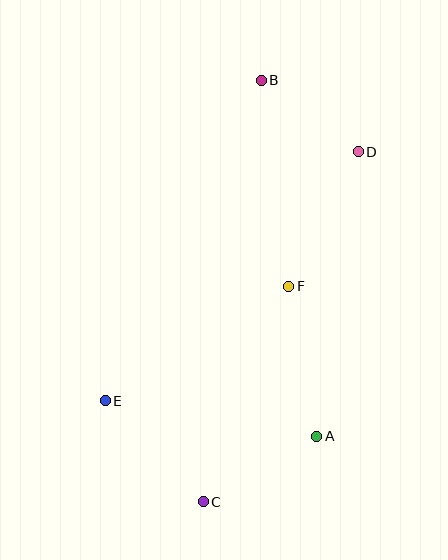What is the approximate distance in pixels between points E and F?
The distance between E and F is approximately 216 pixels.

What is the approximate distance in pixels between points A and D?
The distance between A and D is approximately 288 pixels.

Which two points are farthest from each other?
Points B and C are farthest from each other.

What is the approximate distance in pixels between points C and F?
The distance between C and F is approximately 232 pixels.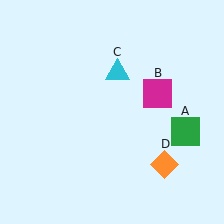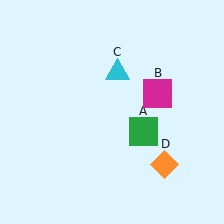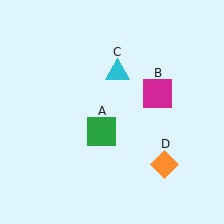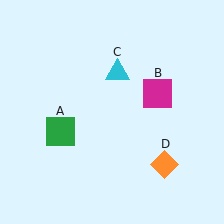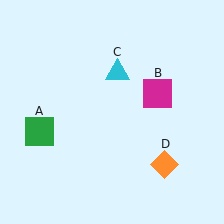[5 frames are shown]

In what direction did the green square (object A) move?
The green square (object A) moved left.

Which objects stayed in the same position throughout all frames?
Magenta square (object B) and cyan triangle (object C) and orange diamond (object D) remained stationary.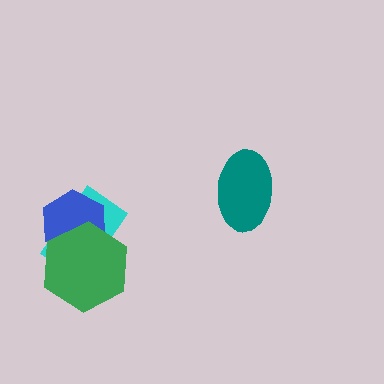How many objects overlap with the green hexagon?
2 objects overlap with the green hexagon.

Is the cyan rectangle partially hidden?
Yes, it is partially covered by another shape.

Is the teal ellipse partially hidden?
No, no other shape covers it.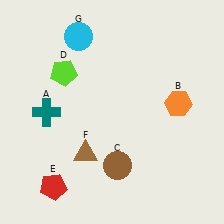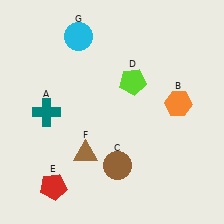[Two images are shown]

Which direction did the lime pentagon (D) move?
The lime pentagon (D) moved right.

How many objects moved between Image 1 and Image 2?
1 object moved between the two images.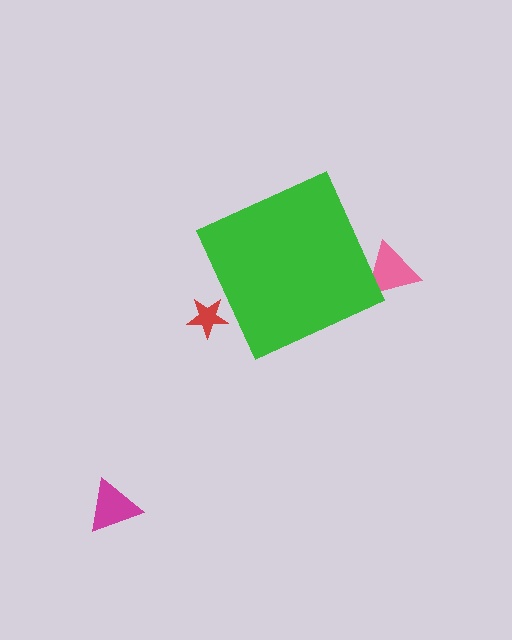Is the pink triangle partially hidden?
Yes, the pink triangle is partially hidden behind the green diamond.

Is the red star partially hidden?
Yes, the red star is partially hidden behind the green diamond.